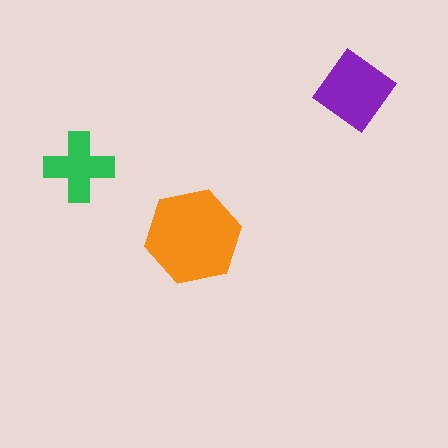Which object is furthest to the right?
The purple diamond is rightmost.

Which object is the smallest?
The green cross.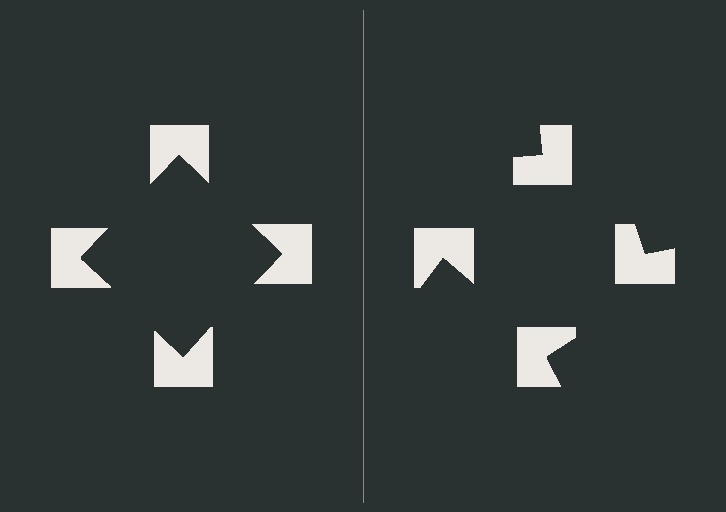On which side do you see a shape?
An illusory square appears on the left side. On the right side the wedge cuts are rotated, so no coherent shape forms.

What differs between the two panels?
The notched squares are positioned identically on both sides; only the wedge orientations differ. On the left they align to a square; on the right they are misaligned.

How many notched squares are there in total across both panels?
8 — 4 on each side.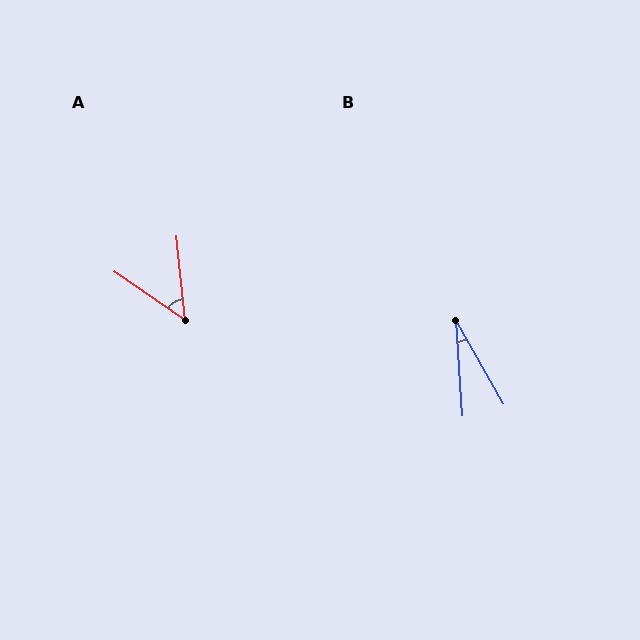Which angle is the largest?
A, at approximately 50 degrees.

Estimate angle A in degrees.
Approximately 50 degrees.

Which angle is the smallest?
B, at approximately 26 degrees.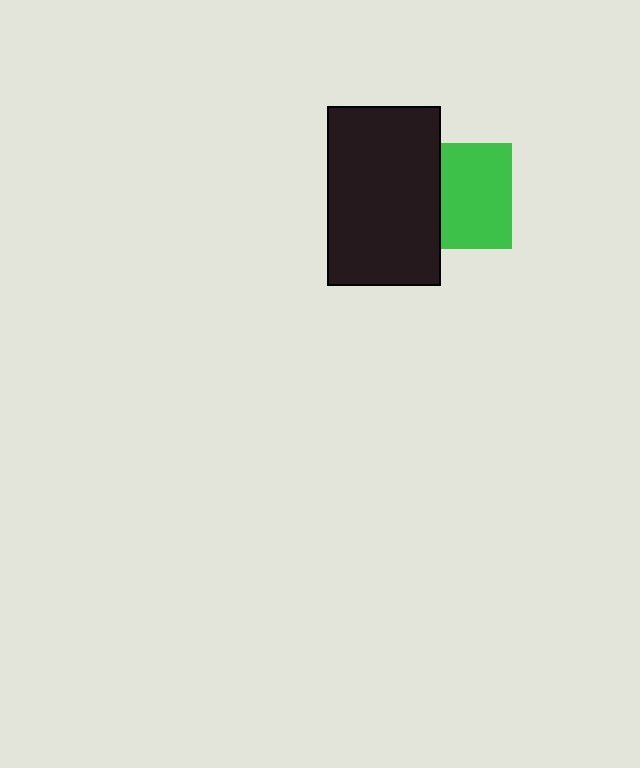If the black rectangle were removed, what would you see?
You would see the complete green square.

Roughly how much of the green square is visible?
Most of it is visible (roughly 66%).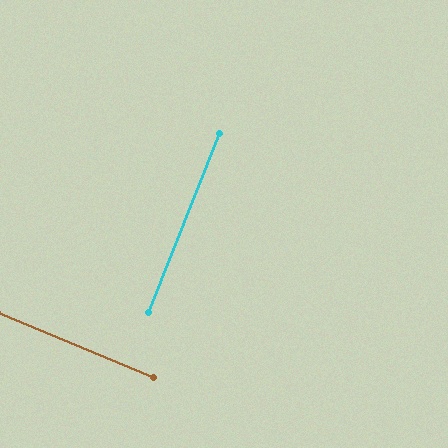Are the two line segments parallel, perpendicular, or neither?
Perpendicular — they meet at approximately 89°.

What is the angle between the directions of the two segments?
Approximately 89 degrees.